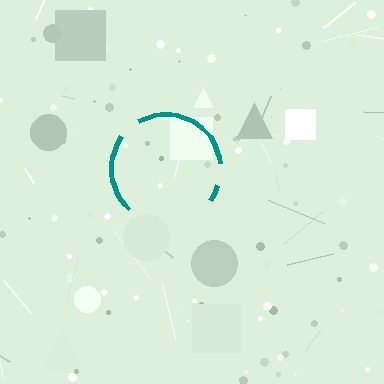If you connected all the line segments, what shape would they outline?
They would outline a circle.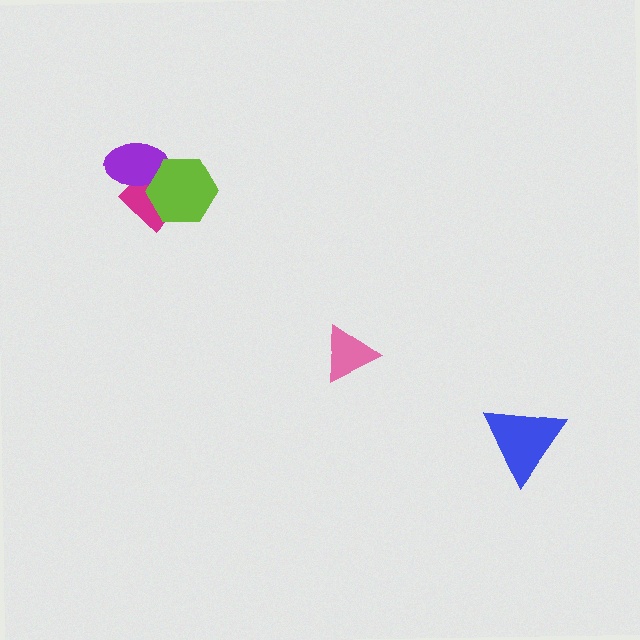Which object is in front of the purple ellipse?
The lime hexagon is in front of the purple ellipse.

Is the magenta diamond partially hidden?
Yes, it is partially covered by another shape.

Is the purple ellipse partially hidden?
Yes, it is partially covered by another shape.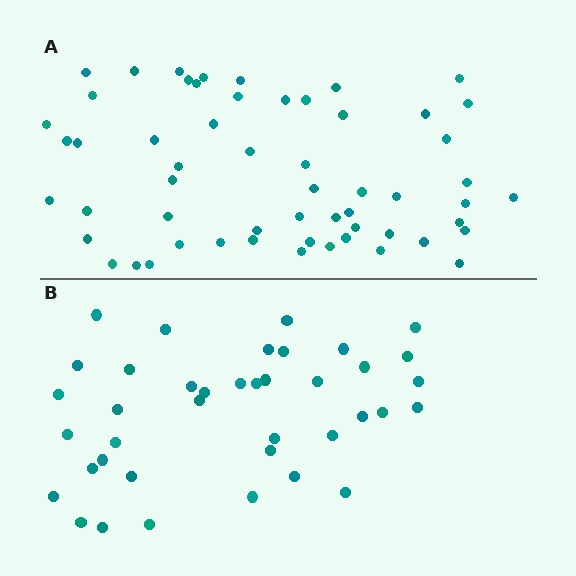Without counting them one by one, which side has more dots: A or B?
Region A (the top region) has more dots.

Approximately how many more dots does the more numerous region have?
Region A has approximately 20 more dots than region B.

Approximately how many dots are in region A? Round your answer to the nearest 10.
About 60 dots. (The exact count is 57, which rounds to 60.)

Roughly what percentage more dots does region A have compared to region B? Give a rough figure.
About 45% more.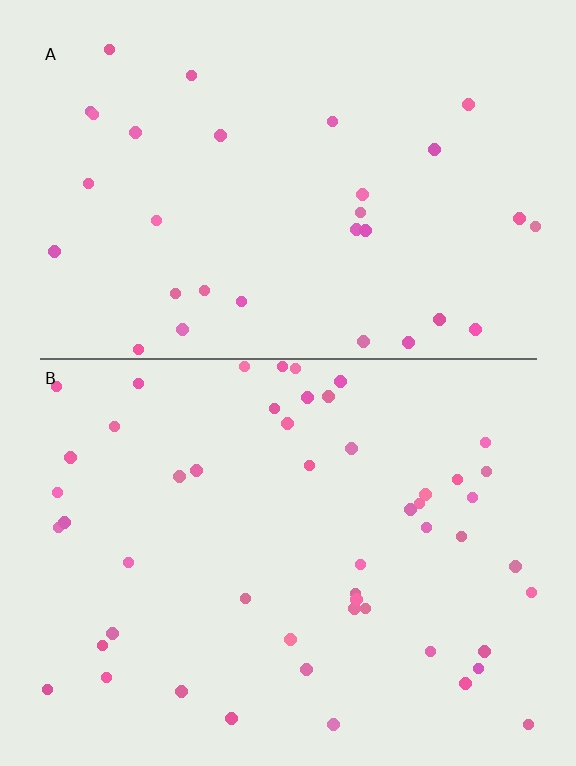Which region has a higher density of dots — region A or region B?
B (the bottom).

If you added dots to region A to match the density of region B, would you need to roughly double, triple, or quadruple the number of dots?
Approximately double.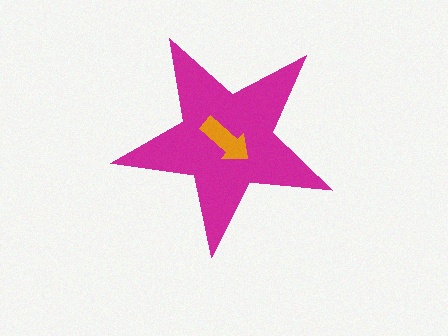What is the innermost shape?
The orange arrow.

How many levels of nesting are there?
2.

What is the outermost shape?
The magenta star.